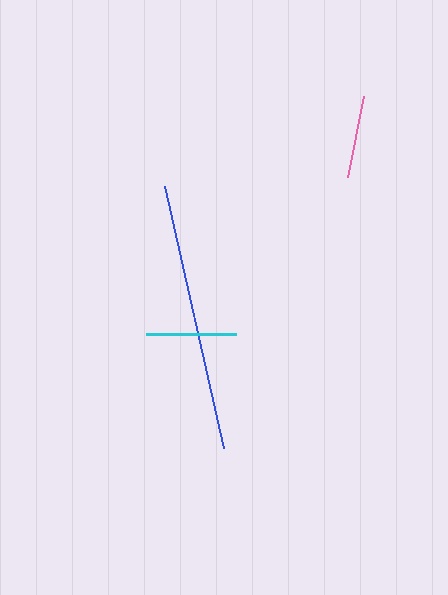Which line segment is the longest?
The blue line is the longest at approximately 268 pixels.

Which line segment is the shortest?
The pink line is the shortest at approximately 83 pixels.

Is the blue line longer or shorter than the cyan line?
The blue line is longer than the cyan line.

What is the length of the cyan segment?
The cyan segment is approximately 90 pixels long.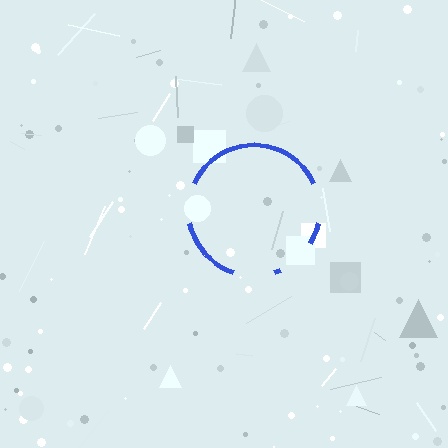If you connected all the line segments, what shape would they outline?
They would outline a circle.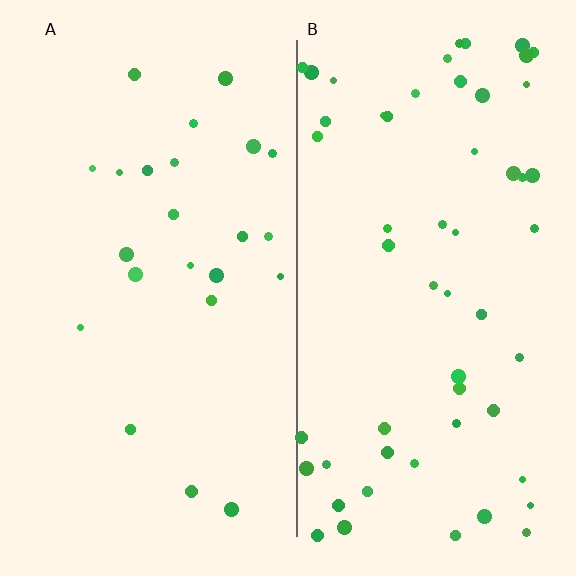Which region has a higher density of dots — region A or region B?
B (the right).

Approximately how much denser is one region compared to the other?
Approximately 2.4× — region B over region A.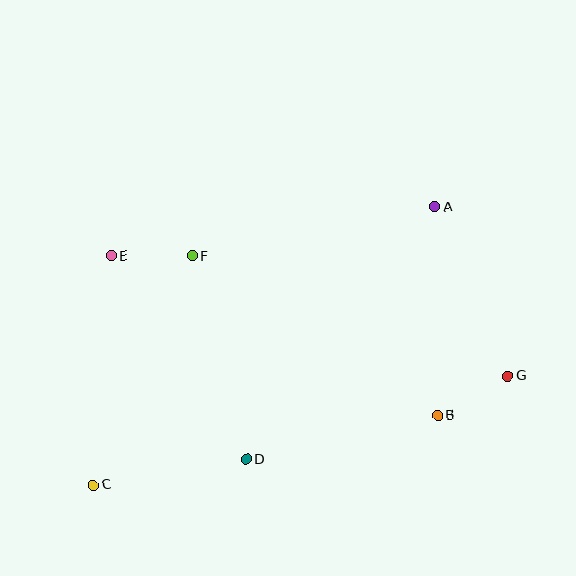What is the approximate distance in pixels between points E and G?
The distance between E and G is approximately 415 pixels.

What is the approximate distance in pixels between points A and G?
The distance between A and G is approximately 184 pixels.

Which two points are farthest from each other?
Points A and C are farthest from each other.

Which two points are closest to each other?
Points B and G are closest to each other.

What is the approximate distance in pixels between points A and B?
The distance between A and B is approximately 209 pixels.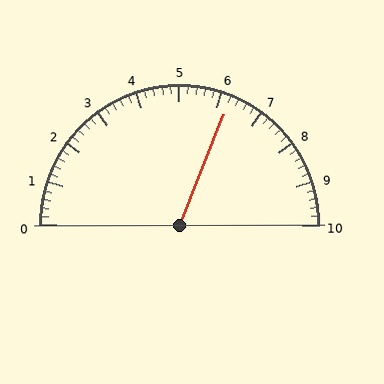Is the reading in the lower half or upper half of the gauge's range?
The reading is in the upper half of the range (0 to 10).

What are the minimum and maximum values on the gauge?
The gauge ranges from 0 to 10.